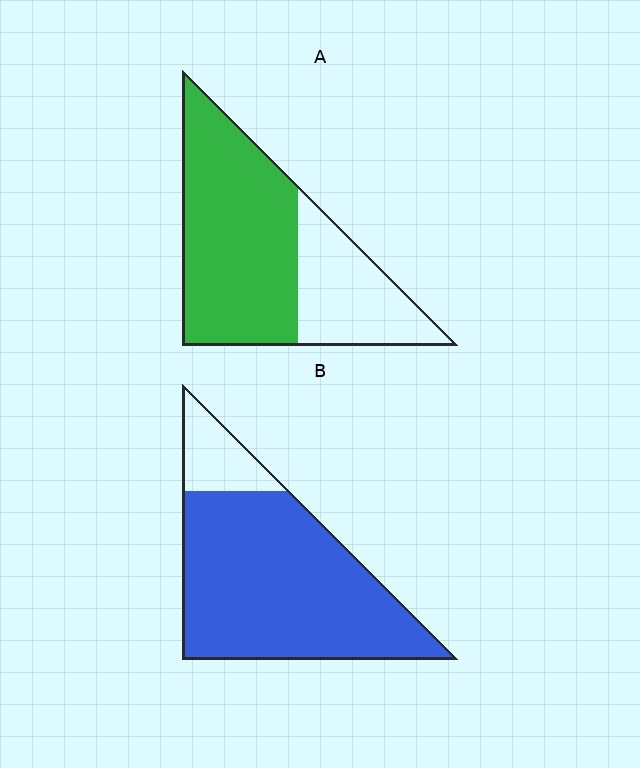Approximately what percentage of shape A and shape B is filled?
A is approximately 65% and B is approximately 85%.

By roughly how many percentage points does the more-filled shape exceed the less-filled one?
By roughly 20 percentage points (B over A).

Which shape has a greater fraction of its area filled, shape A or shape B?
Shape B.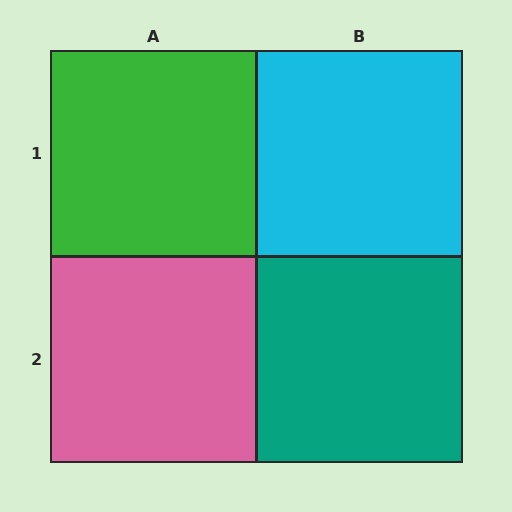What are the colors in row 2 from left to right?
Pink, teal.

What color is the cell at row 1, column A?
Green.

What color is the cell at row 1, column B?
Cyan.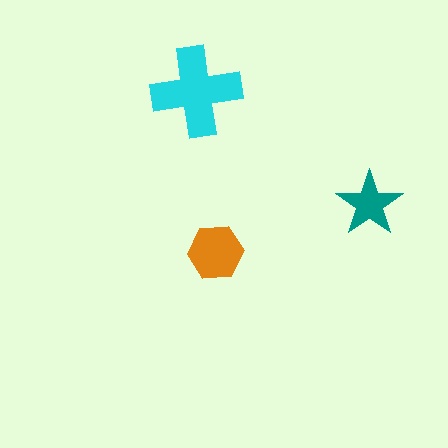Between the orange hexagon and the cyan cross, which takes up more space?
The cyan cross.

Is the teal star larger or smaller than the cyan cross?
Smaller.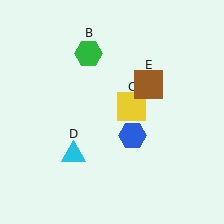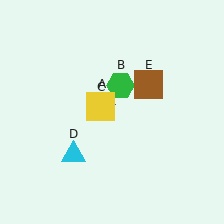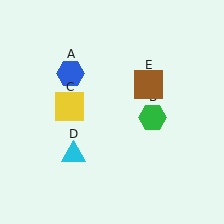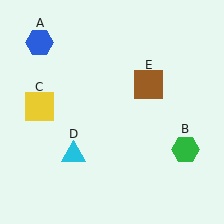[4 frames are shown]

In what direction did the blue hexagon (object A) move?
The blue hexagon (object A) moved up and to the left.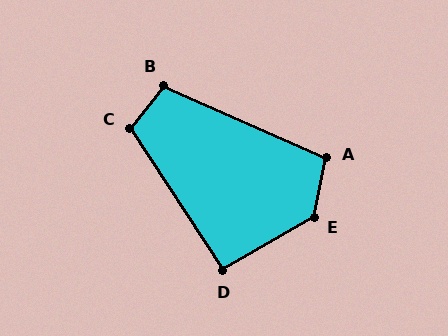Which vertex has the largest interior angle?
E, at approximately 132 degrees.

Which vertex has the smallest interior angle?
D, at approximately 93 degrees.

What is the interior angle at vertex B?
Approximately 104 degrees (obtuse).